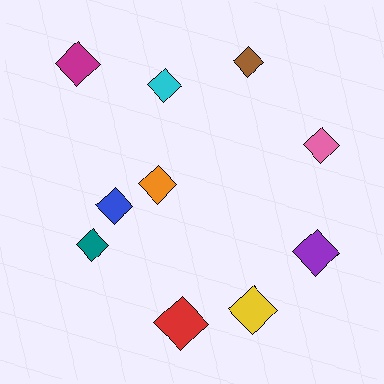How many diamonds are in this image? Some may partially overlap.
There are 10 diamonds.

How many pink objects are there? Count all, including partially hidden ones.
There is 1 pink object.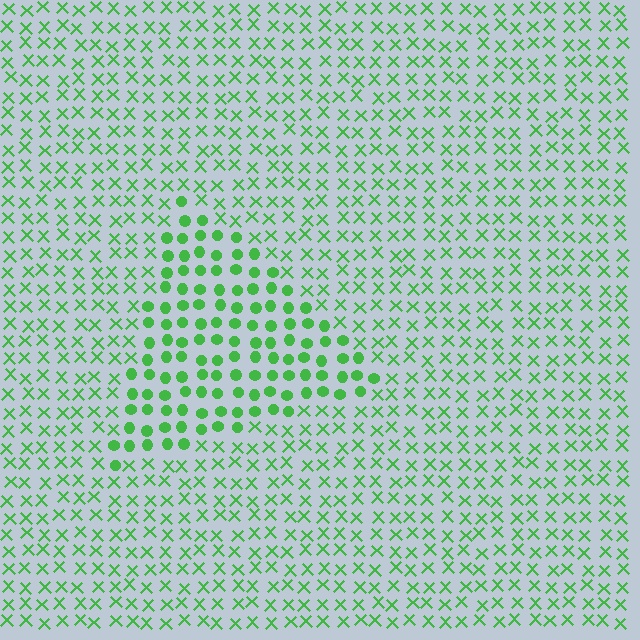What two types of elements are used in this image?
The image uses circles inside the triangle region and X marks outside it.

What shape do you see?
I see a triangle.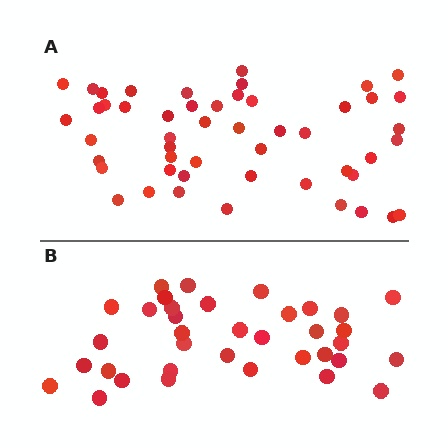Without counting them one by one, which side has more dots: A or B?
Region A (the top region) has more dots.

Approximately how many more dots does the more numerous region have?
Region A has approximately 15 more dots than region B.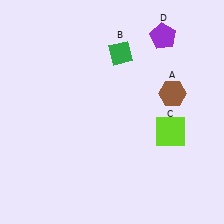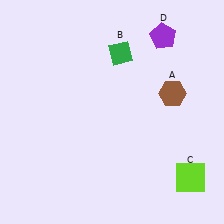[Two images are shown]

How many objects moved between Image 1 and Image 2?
1 object moved between the two images.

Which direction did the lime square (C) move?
The lime square (C) moved down.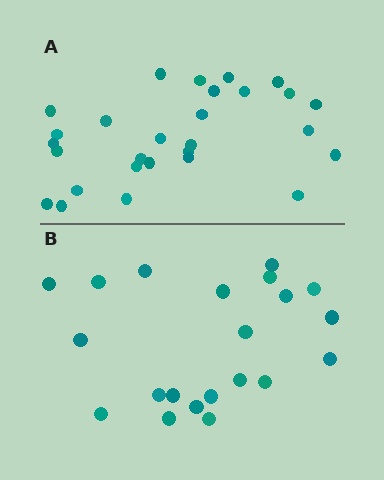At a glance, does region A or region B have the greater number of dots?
Region A (the top region) has more dots.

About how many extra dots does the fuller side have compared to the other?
Region A has roughly 8 or so more dots than region B.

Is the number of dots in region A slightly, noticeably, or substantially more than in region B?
Region A has noticeably more, but not dramatically so. The ratio is roughly 1.3 to 1.